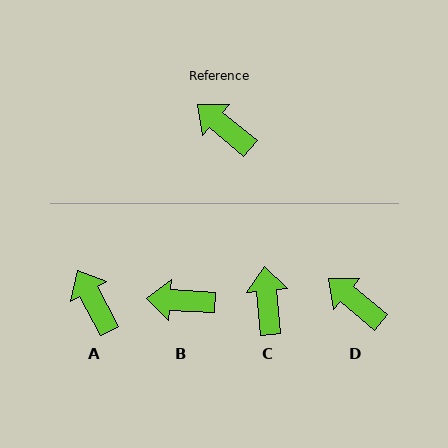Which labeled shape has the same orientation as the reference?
D.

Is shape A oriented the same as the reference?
No, it is off by about 23 degrees.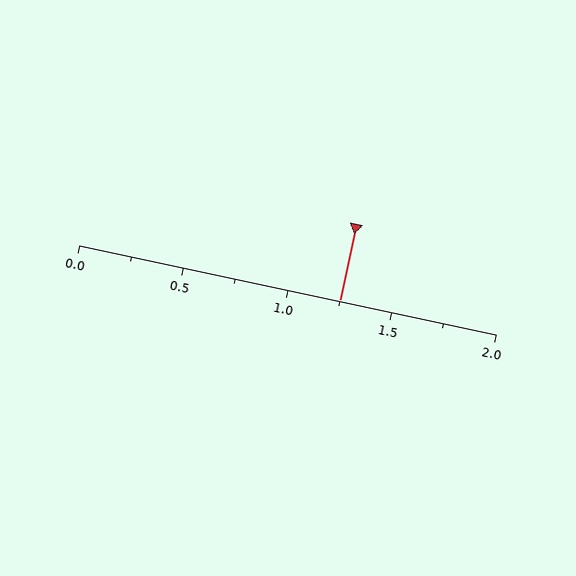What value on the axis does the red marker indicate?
The marker indicates approximately 1.25.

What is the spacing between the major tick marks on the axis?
The major ticks are spaced 0.5 apart.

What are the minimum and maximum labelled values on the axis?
The axis runs from 0.0 to 2.0.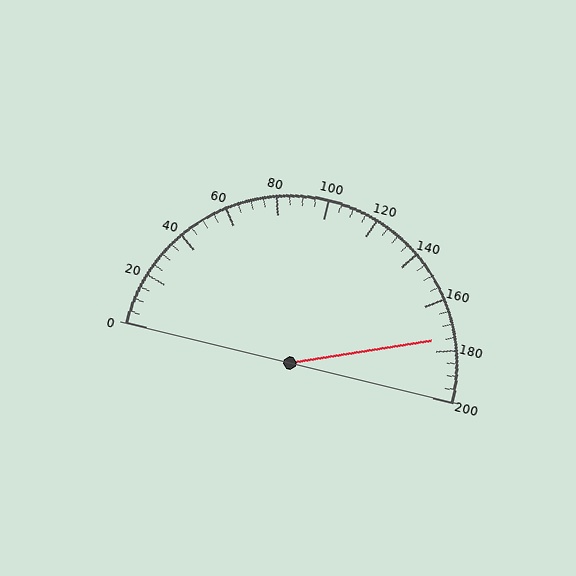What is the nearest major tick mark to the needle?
The nearest major tick mark is 180.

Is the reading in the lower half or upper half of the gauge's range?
The reading is in the upper half of the range (0 to 200).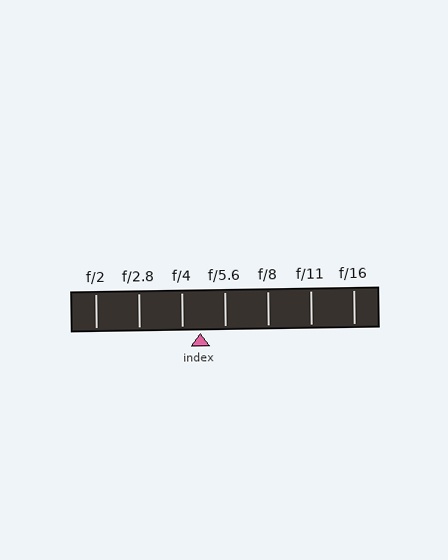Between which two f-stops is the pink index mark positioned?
The index mark is between f/4 and f/5.6.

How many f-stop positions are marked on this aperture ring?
There are 7 f-stop positions marked.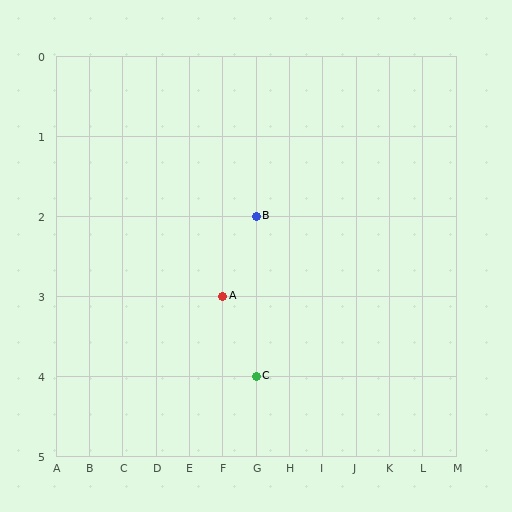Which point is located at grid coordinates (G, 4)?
Point C is at (G, 4).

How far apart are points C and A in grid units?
Points C and A are 1 column and 1 row apart (about 1.4 grid units diagonally).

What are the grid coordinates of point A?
Point A is at grid coordinates (F, 3).